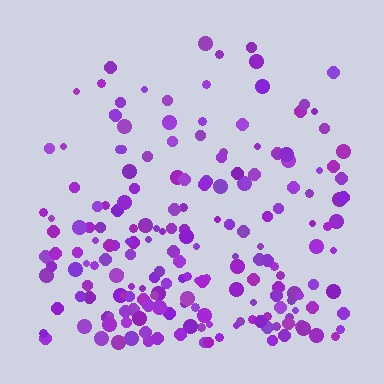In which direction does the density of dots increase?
From top to bottom, with the bottom side densest.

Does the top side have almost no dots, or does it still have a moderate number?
Still a moderate number, just noticeably fewer than the bottom.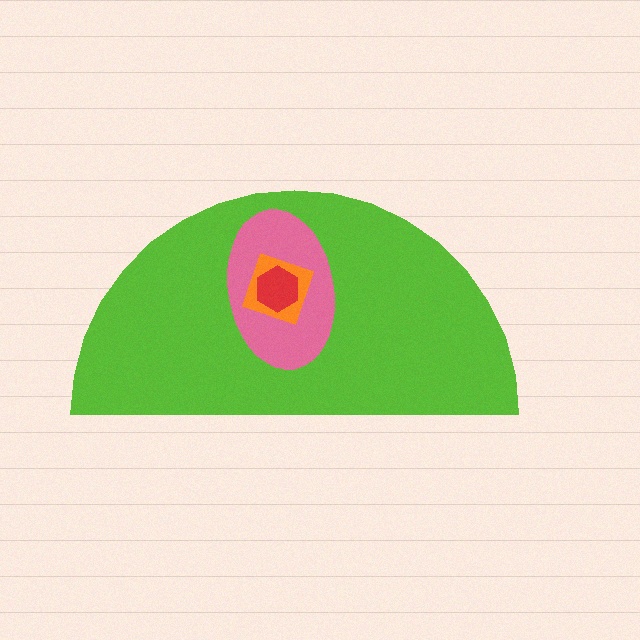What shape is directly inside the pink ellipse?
The orange diamond.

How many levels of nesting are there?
4.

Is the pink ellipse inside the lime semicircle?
Yes.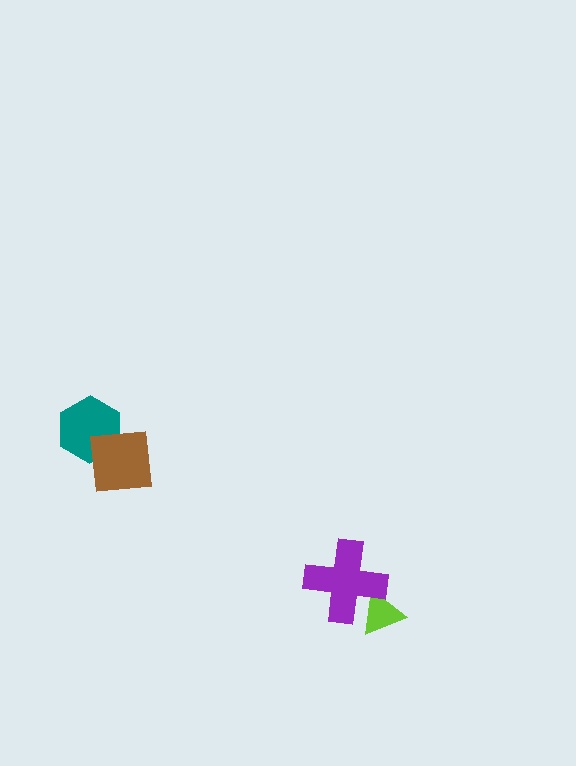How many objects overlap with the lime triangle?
1 object overlaps with the lime triangle.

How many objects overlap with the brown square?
1 object overlaps with the brown square.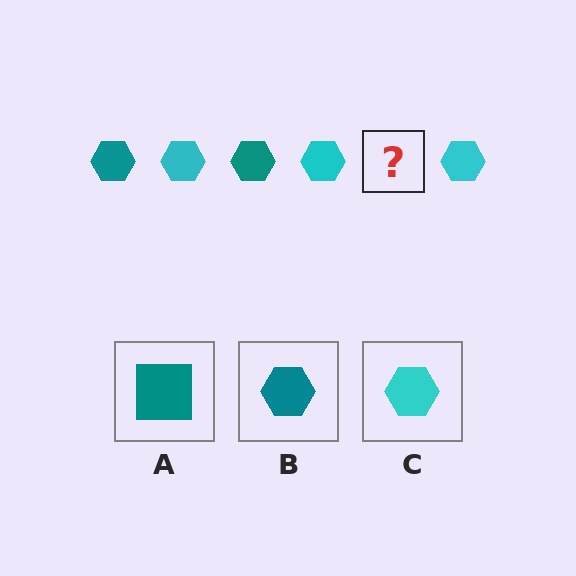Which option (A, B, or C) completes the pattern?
B.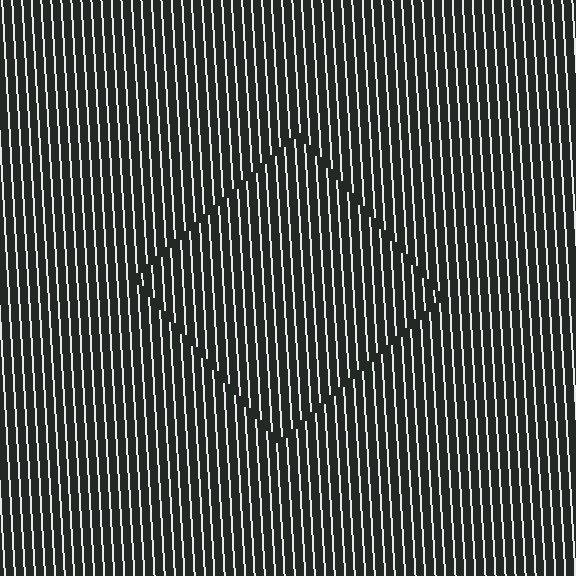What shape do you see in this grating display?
An illusory square. The interior of the shape contains the same grating, shifted by half a period — the contour is defined by the phase discontinuity where line-ends from the inner and outer gratings abut.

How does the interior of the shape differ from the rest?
The interior of the shape contains the same grating, shifted by half a period — the contour is defined by the phase discontinuity where line-ends from the inner and outer gratings abut.